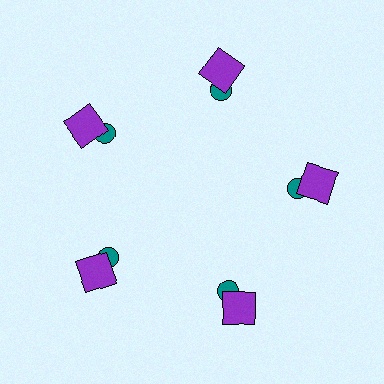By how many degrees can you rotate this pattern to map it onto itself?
The pattern maps onto itself every 72 degrees of rotation.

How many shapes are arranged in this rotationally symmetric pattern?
There are 10 shapes, arranged in 5 groups of 2.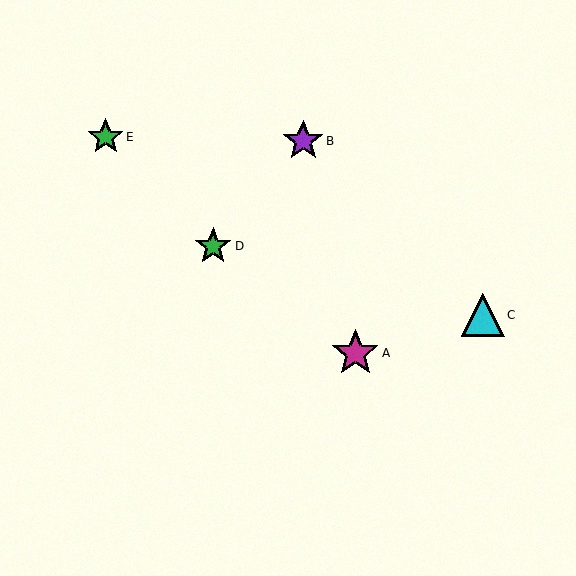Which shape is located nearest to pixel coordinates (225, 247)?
The green star (labeled D) at (213, 246) is nearest to that location.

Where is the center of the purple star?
The center of the purple star is at (303, 141).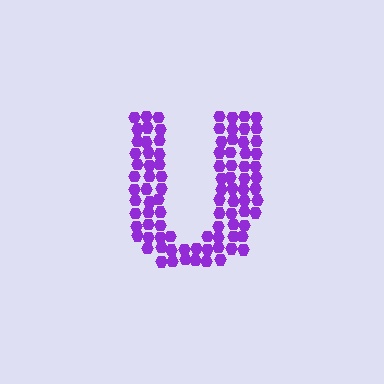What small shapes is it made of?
It is made of small hexagons.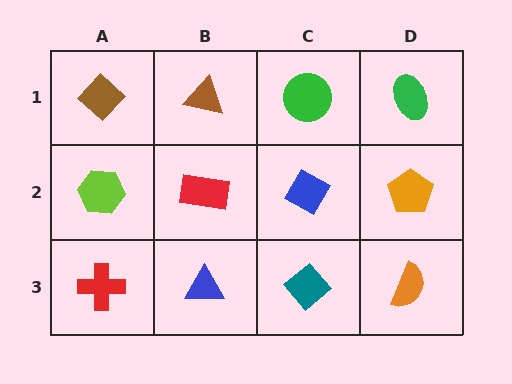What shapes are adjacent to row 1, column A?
A lime hexagon (row 2, column A), a brown triangle (row 1, column B).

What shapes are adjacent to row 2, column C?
A green circle (row 1, column C), a teal diamond (row 3, column C), a red rectangle (row 2, column B), an orange pentagon (row 2, column D).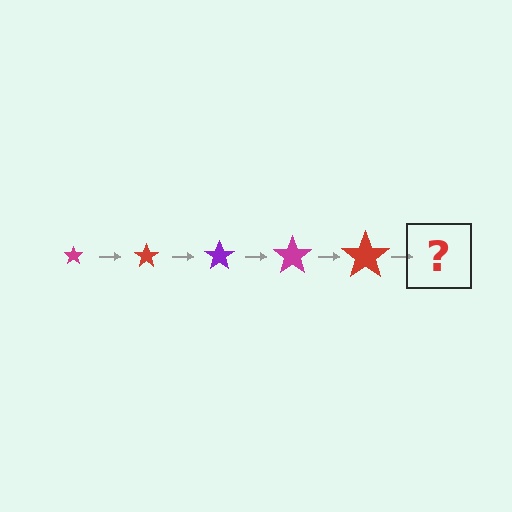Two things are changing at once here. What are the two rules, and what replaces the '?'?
The two rules are that the star grows larger each step and the color cycles through magenta, red, and purple. The '?' should be a purple star, larger than the previous one.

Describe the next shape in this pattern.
It should be a purple star, larger than the previous one.